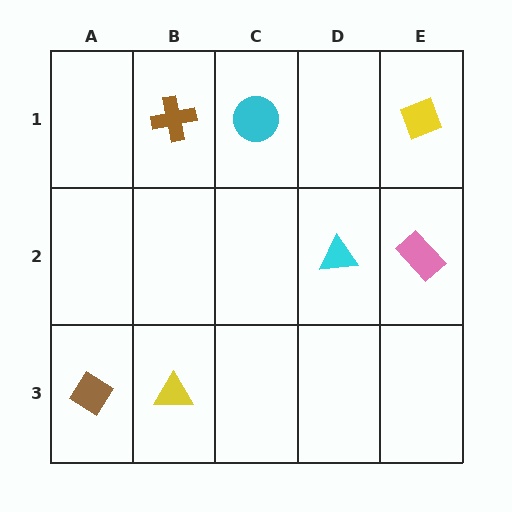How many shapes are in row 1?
3 shapes.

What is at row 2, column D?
A cyan triangle.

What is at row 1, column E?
A yellow diamond.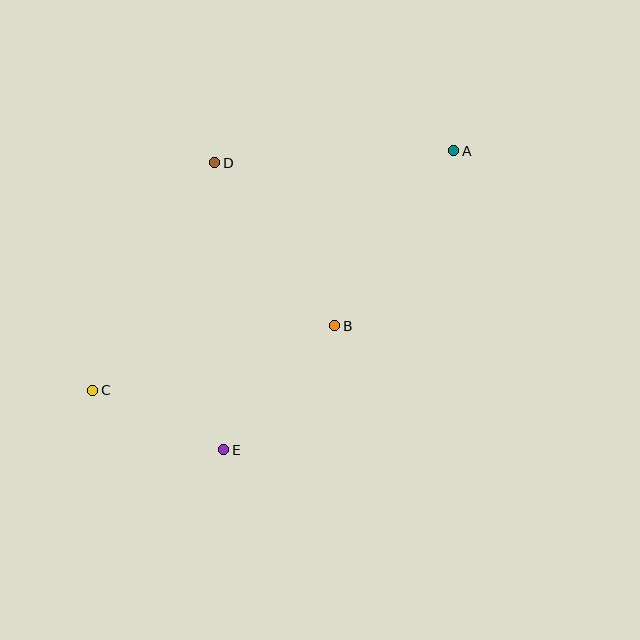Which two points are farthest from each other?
Points A and C are farthest from each other.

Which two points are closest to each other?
Points C and E are closest to each other.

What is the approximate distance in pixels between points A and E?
The distance between A and E is approximately 377 pixels.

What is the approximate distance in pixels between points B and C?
The distance between B and C is approximately 250 pixels.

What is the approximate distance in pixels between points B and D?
The distance between B and D is approximately 202 pixels.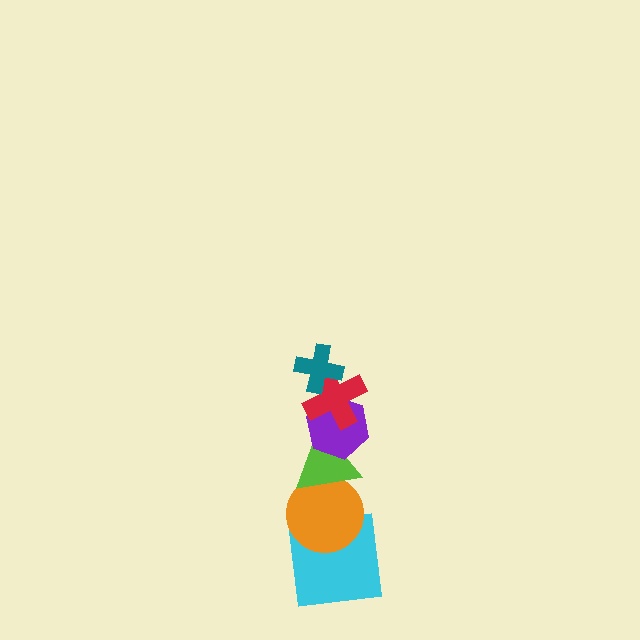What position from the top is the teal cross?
The teal cross is 1st from the top.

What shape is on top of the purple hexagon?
The red cross is on top of the purple hexagon.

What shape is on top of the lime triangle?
The purple hexagon is on top of the lime triangle.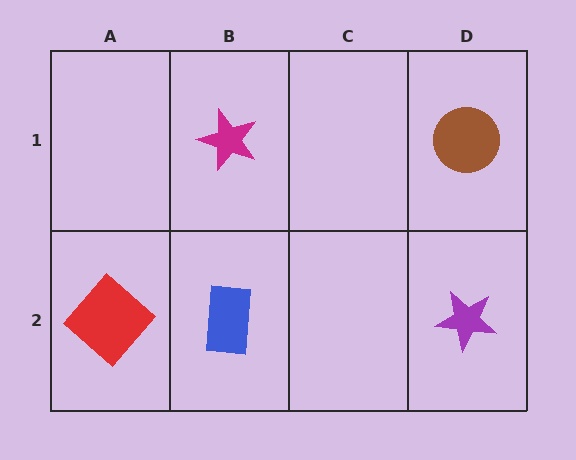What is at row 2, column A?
A red diamond.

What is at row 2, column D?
A purple star.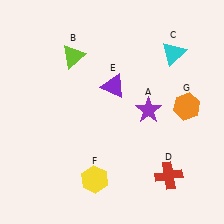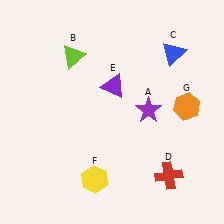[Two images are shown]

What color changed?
The triangle (C) changed from cyan in Image 1 to blue in Image 2.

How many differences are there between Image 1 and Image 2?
There is 1 difference between the two images.